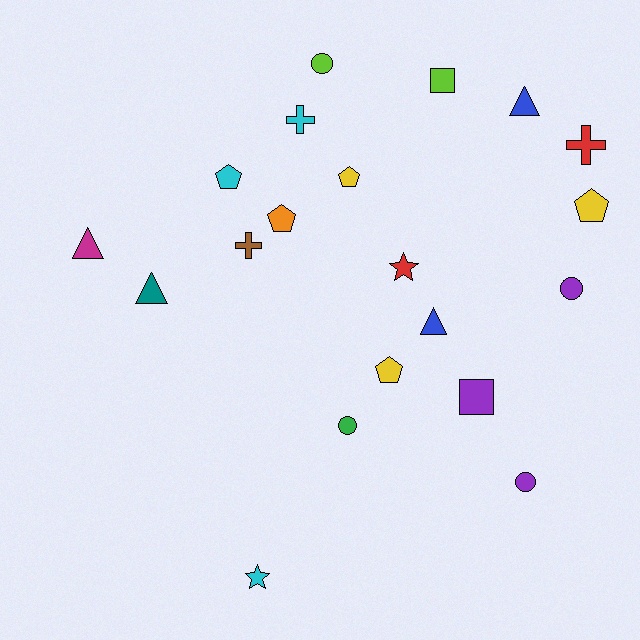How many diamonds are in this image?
There are no diamonds.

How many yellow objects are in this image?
There are 3 yellow objects.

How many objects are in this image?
There are 20 objects.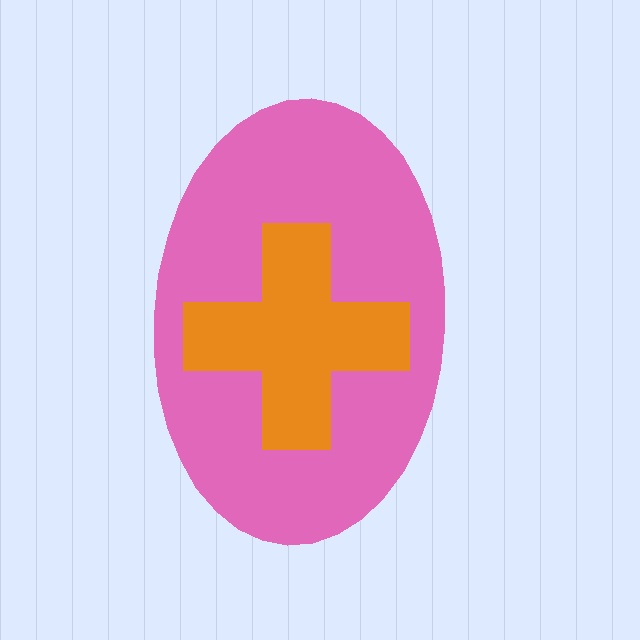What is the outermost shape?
The pink ellipse.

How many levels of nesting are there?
2.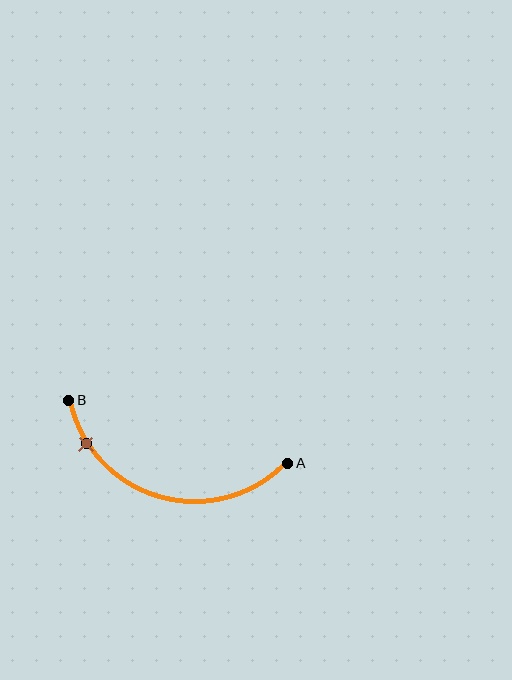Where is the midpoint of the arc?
The arc midpoint is the point on the curve farthest from the straight line joining A and B. It sits below that line.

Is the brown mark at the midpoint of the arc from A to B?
No. The brown mark lies on the arc but is closer to endpoint B. The arc midpoint would be at the point on the curve equidistant along the arc from both A and B.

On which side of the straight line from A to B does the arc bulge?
The arc bulges below the straight line connecting A and B.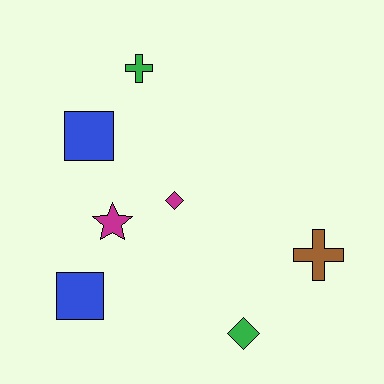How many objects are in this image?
There are 7 objects.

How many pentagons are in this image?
There are no pentagons.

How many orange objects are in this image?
There are no orange objects.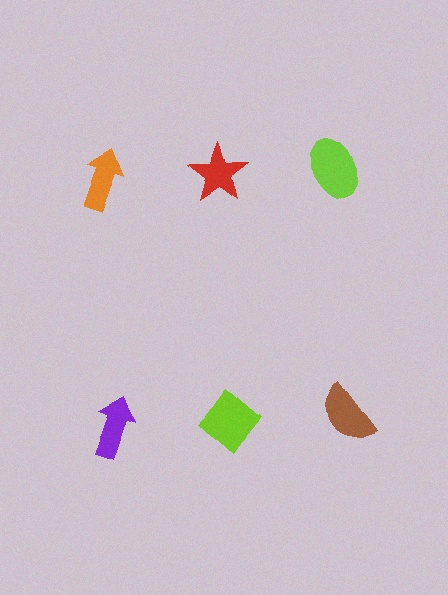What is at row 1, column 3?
A lime ellipse.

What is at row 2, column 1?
A purple arrow.